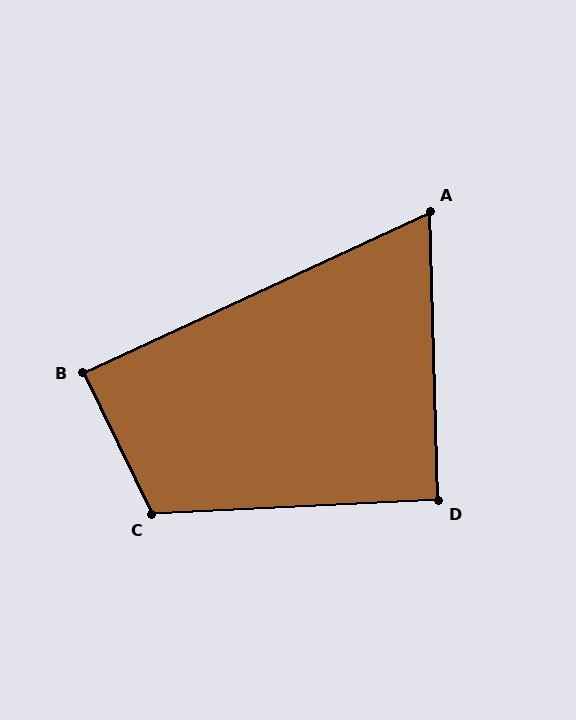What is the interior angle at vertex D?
Approximately 91 degrees (approximately right).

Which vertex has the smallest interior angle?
A, at approximately 67 degrees.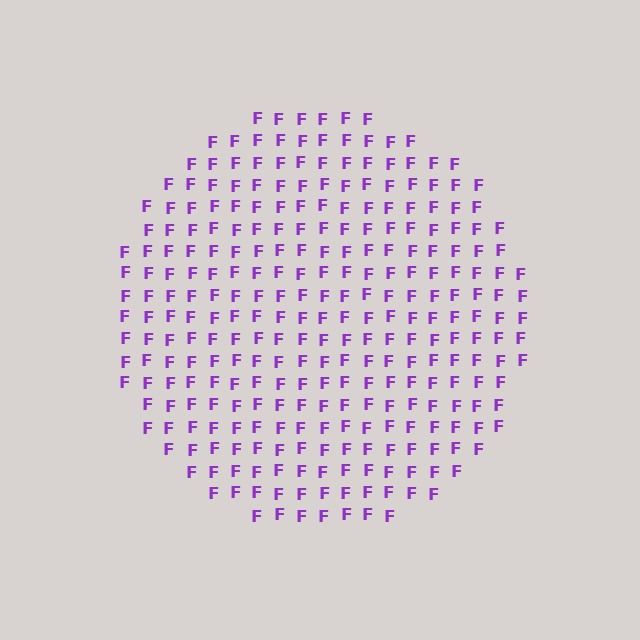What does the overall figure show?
The overall figure shows a circle.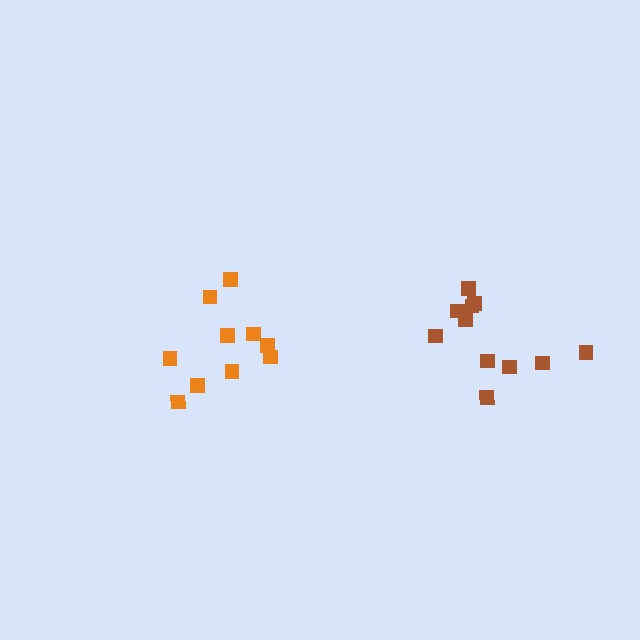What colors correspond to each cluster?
The clusters are colored: orange, brown.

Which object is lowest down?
The orange cluster is bottommost.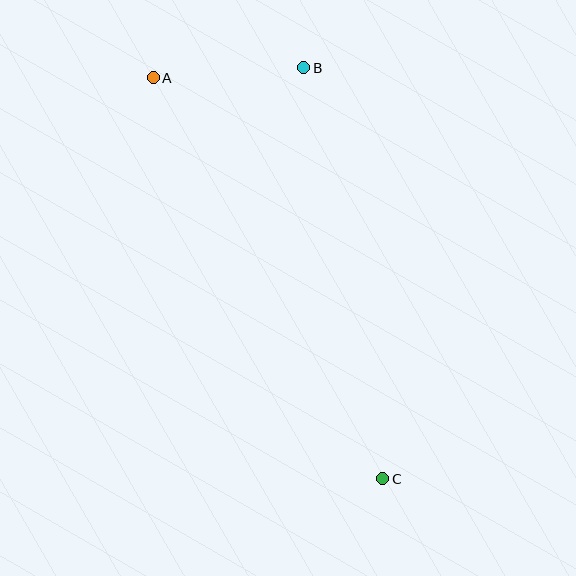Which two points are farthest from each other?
Points A and C are farthest from each other.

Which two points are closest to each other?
Points A and B are closest to each other.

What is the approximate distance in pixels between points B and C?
The distance between B and C is approximately 418 pixels.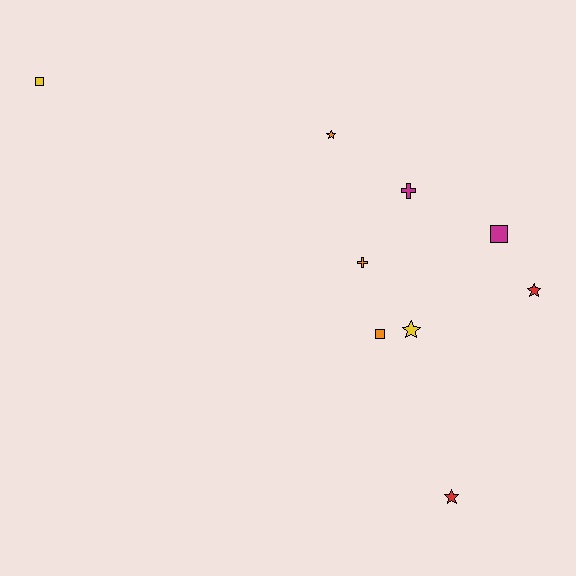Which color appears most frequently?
Orange, with 3 objects.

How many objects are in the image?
There are 9 objects.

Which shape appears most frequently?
Star, with 4 objects.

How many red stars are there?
There are 2 red stars.